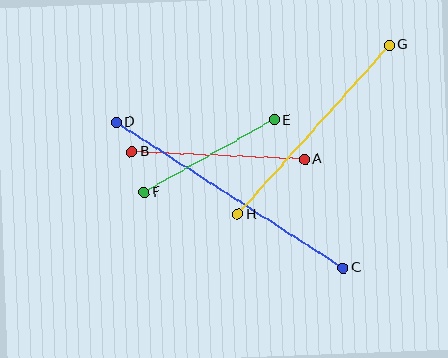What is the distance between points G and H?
The distance is approximately 227 pixels.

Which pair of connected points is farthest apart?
Points C and D are farthest apart.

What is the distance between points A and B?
The distance is approximately 173 pixels.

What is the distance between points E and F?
The distance is approximately 149 pixels.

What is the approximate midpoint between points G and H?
The midpoint is at approximately (314, 130) pixels.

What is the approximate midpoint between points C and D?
The midpoint is at approximately (230, 195) pixels.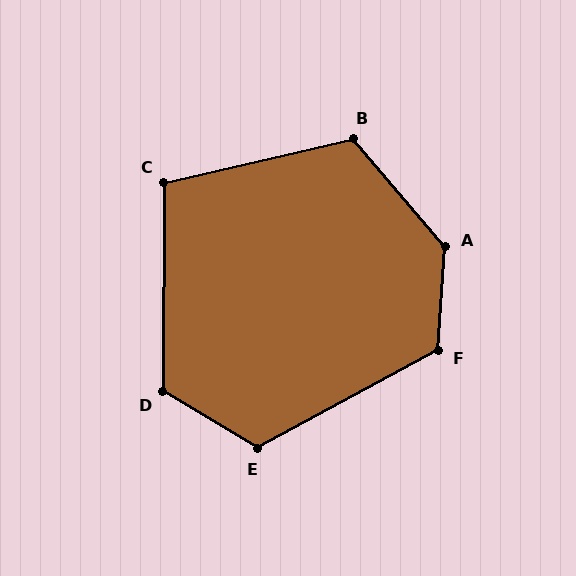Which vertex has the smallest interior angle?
C, at approximately 103 degrees.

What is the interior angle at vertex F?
Approximately 122 degrees (obtuse).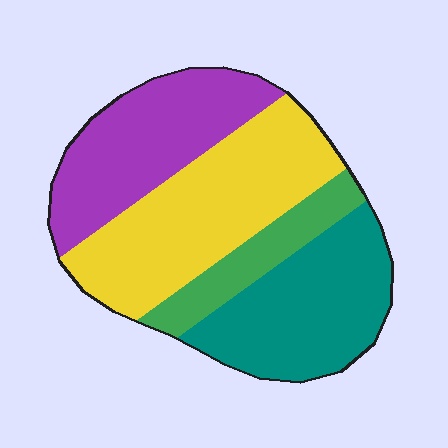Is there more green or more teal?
Teal.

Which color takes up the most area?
Yellow, at roughly 35%.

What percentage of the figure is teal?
Teal covers around 25% of the figure.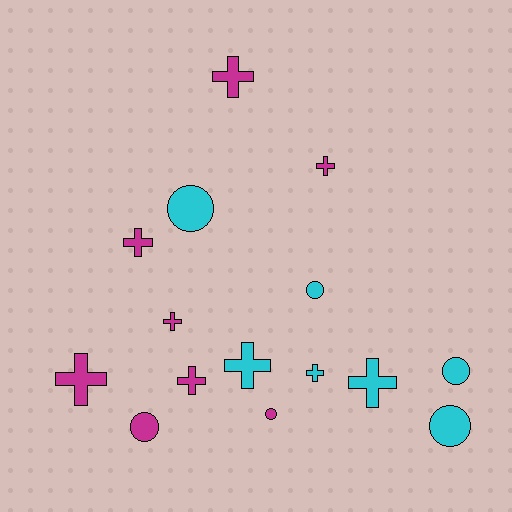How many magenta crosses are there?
There are 6 magenta crosses.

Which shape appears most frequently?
Cross, with 9 objects.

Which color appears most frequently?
Magenta, with 8 objects.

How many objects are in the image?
There are 15 objects.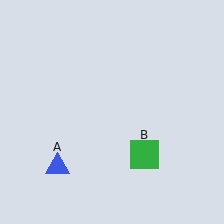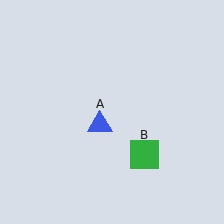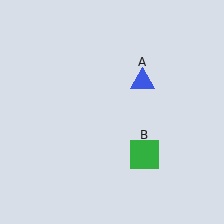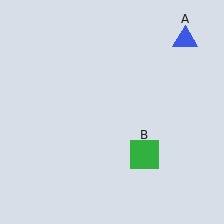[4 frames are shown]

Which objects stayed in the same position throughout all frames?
Green square (object B) remained stationary.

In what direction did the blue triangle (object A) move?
The blue triangle (object A) moved up and to the right.